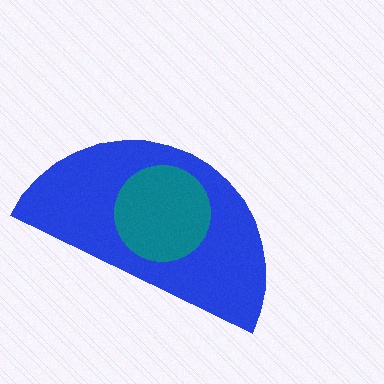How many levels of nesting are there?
2.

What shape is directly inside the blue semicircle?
The teal circle.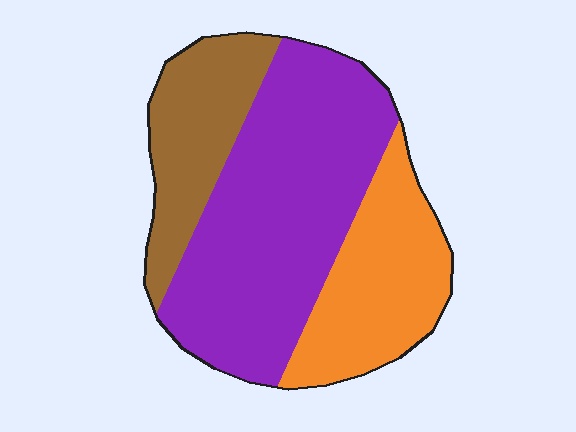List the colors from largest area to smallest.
From largest to smallest: purple, orange, brown.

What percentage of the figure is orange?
Orange takes up about one quarter (1/4) of the figure.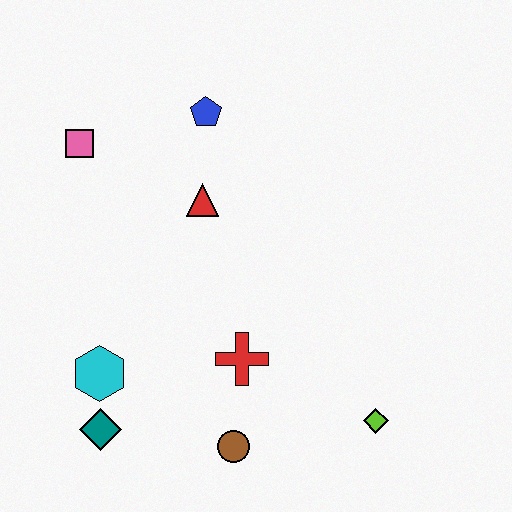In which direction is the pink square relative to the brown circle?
The pink square is above the brown circle.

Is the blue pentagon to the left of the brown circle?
Yes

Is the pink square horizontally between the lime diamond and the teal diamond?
No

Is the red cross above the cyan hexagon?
Yes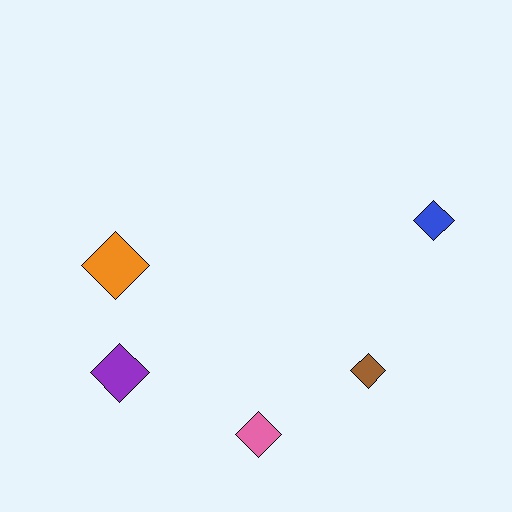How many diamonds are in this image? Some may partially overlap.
There are 5 diamonds.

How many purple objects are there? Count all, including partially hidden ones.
There is 1 purple object.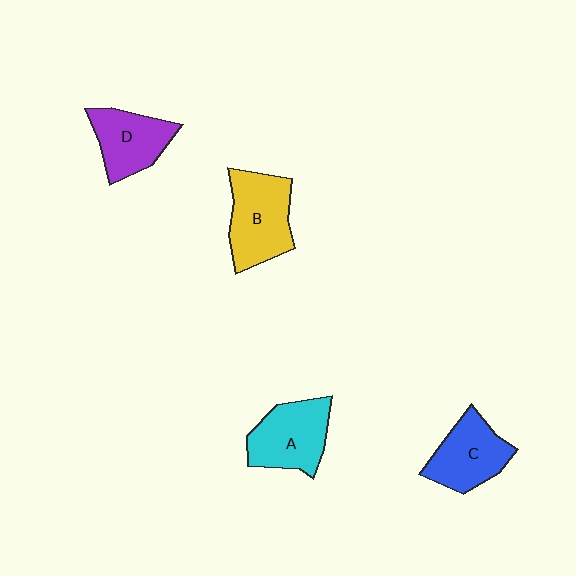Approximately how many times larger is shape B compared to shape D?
Approximately 1.3 times.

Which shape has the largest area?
Shape B (yellow).